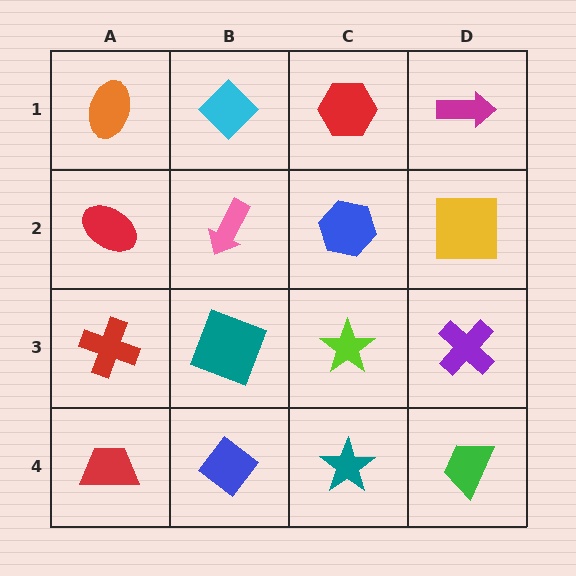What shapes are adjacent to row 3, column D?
A yellow square (row 2, column D), a green trapezoid (row 4, column D), a lime star (row 3, column C).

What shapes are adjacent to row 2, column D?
A magenta arrow (row 1, column D), a purple cross (row 3, column D), a blue hexagon (row 2, column C).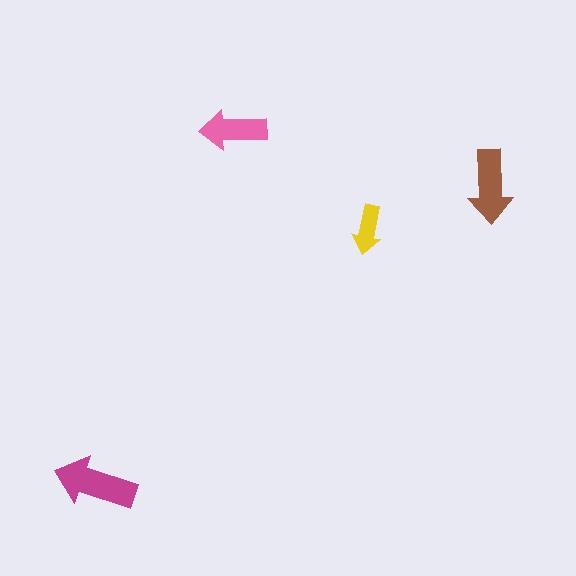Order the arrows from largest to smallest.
the magenta one, the brown one, the pink one, the yellow one.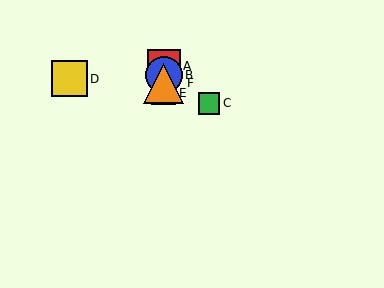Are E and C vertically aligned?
No, E is at x≈164 and C is at x≈209.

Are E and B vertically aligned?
Yes, both are at x≈164.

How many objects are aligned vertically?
4 objects (A, B, E, F) are aligned vertically.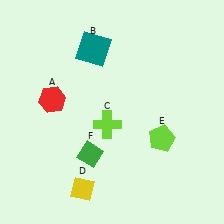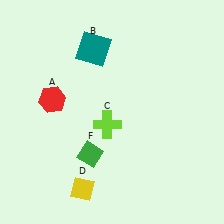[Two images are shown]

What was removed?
The lime pentagon (E) was removed in Image 2.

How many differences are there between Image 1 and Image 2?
There is 1 difference between the two images.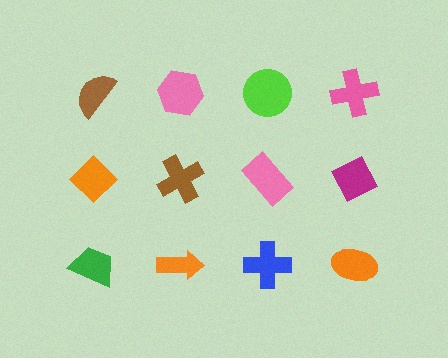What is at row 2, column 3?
A pink rectangle.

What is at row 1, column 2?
A pink hexagon.